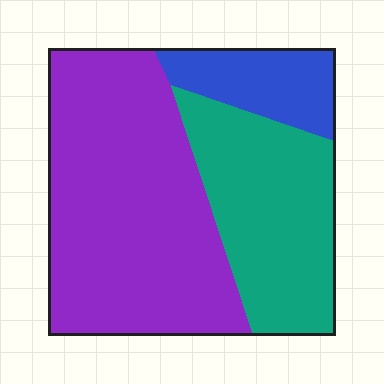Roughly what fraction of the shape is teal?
Teal takes up about one third (1/3) of the shape.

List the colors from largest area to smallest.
From largest to smallest: purple, teal, blue.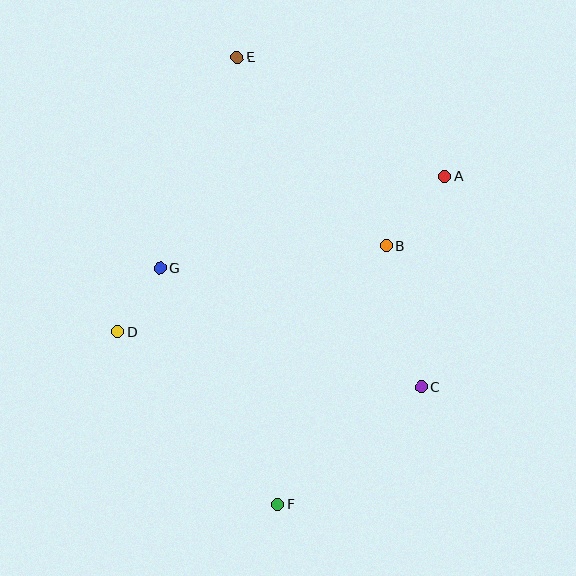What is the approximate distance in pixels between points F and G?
The distance between F and G is approximately 264 pixels.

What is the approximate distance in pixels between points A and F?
The distance between A and F is approximately 368 pixels.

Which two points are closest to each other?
Points D and G are closest to each other.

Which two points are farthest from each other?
Points E and F are farthest from each other.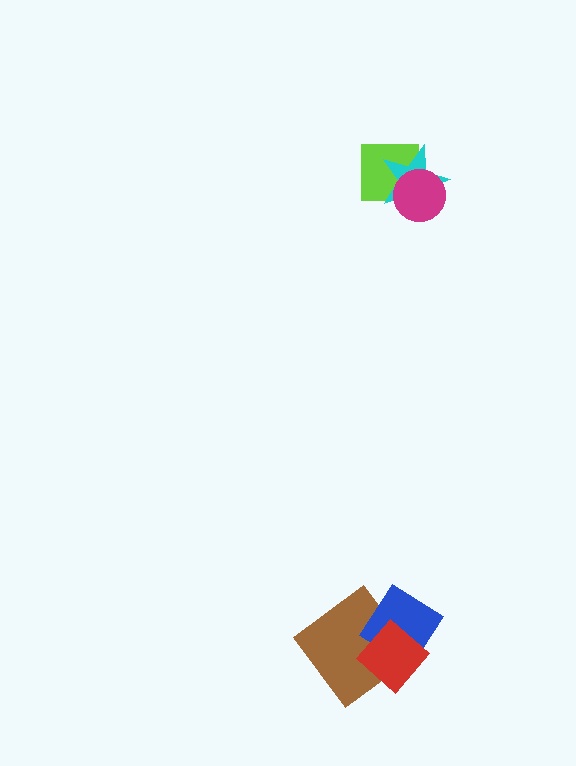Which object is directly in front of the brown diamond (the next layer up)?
The blue diamond is directly in front of the brown diamond.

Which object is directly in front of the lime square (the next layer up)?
The cyan star is directly in front of the lime square.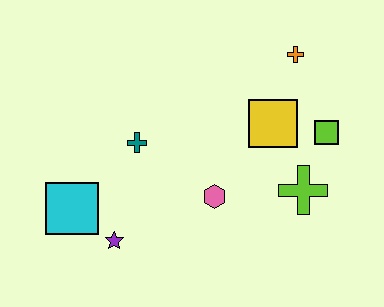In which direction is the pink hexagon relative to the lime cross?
The pink hexagon is to the left of the lime cross.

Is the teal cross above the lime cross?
Yes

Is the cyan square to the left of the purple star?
Yes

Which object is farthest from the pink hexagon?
The orange cross is farthest from the pink hexagon.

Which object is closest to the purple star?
The cyan square is closest to the purple star.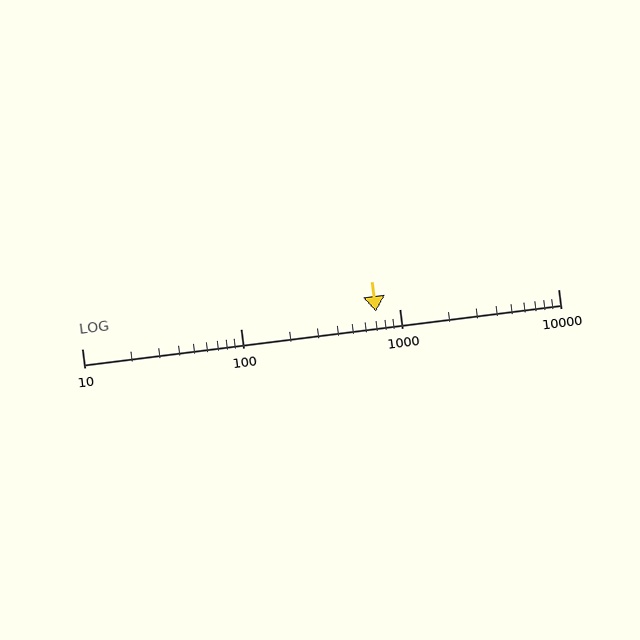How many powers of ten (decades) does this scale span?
The scale spans 3 decades, from 10 to 10000.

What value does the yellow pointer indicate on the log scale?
The pointer indicates approximately 710.